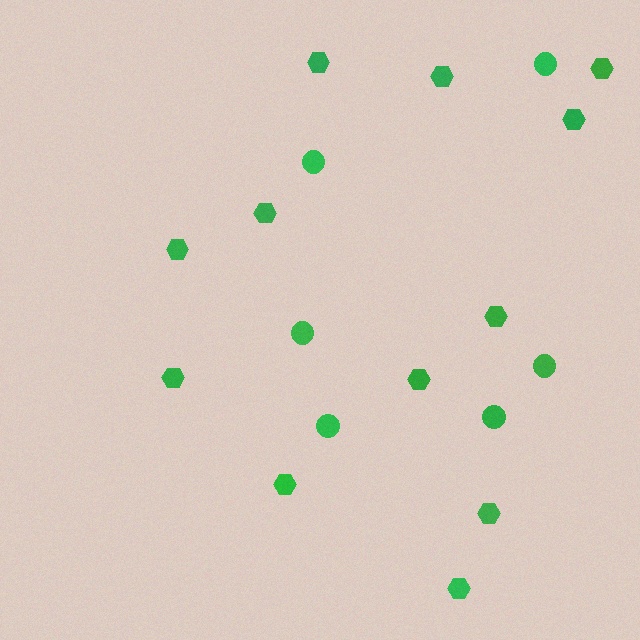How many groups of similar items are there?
There are 2 groups: one group of circles (6) and one group of hexagons (12).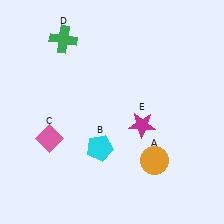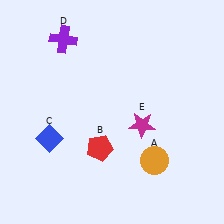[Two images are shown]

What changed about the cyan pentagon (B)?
In Image 1, B is cyan. In Image 2, it changed to red.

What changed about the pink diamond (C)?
In Image 1, C is pink. In Image 2, it changed to blue.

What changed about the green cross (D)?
In Image 1, D is green. In Image 2, it changed to purple.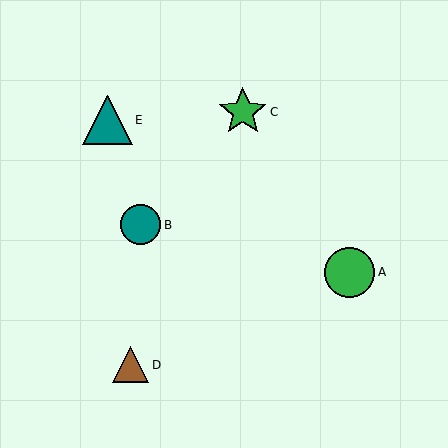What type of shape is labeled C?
Shape C is a green star.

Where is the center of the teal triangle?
The center of the teal triangle is at (107, 120).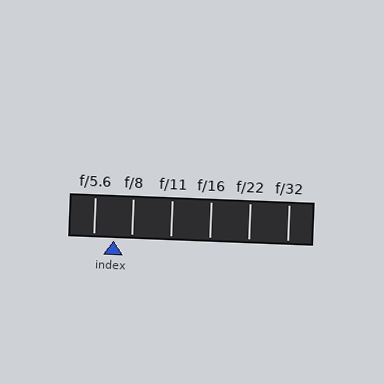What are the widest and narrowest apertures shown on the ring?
The widest aperture shown is f/5.6 and the narrowest is f/32.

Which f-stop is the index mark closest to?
The index mark is closest to f/8.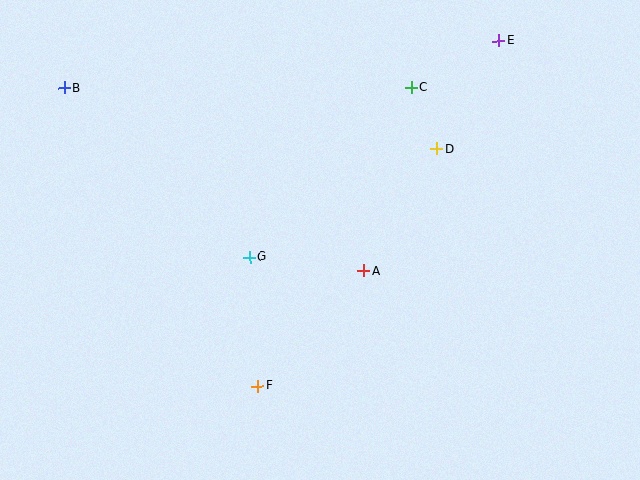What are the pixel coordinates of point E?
Point E is at (499, 41).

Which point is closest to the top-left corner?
Point B is closest to the top-left corner.